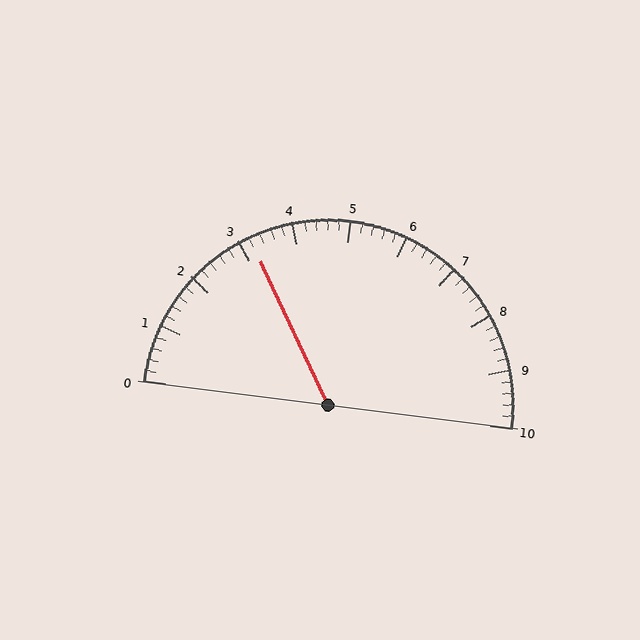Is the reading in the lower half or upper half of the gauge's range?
The reading is in the lower half of the range (0 to 10).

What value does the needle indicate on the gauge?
The needle indicates approximately 3.2.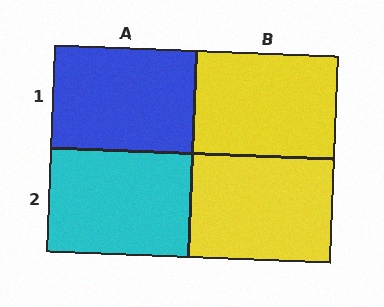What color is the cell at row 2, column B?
Yellow.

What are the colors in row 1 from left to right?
Blue, yellow.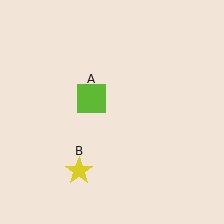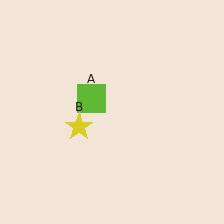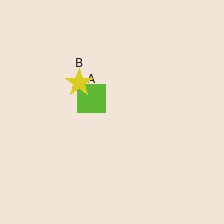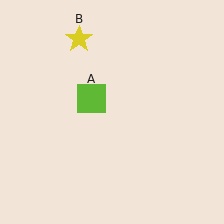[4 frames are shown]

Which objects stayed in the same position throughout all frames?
Lime square (object A) remained stationary.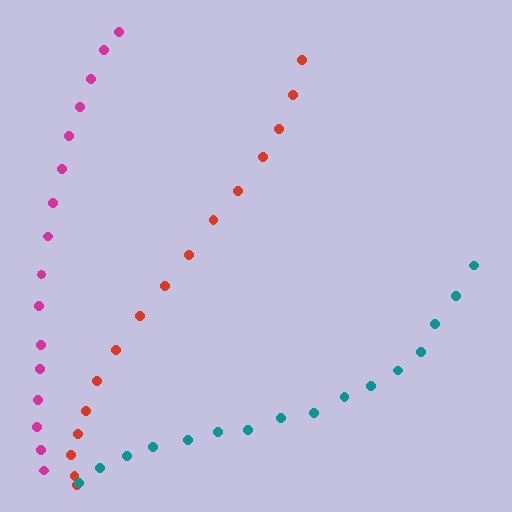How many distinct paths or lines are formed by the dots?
There are 3 distinct paths.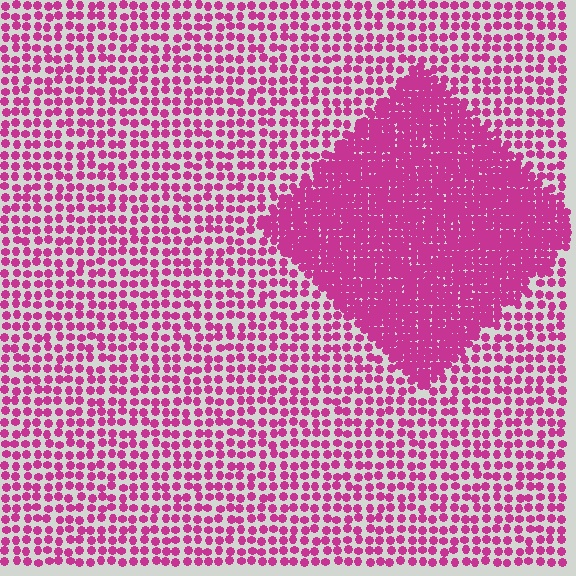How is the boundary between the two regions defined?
The boundary is defined by a change in element density (approximately 2.4x ratio). All elements are the same color, size, and shape.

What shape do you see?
I see a diamond.